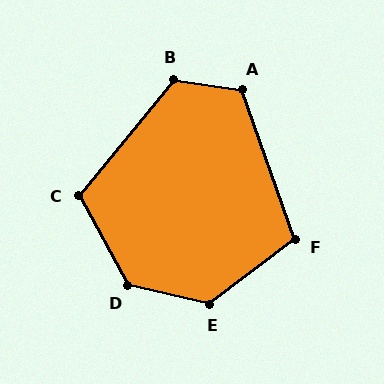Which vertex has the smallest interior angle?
F, at approximately 108 degrees.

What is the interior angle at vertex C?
Approximately 112 degrees (obtuse).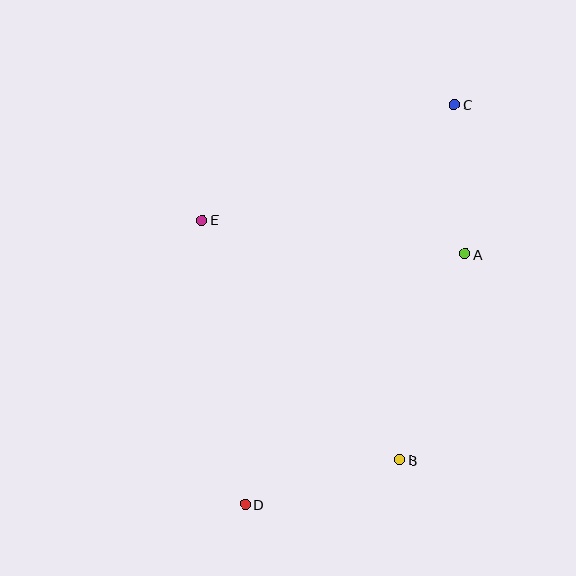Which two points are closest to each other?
Points A and C are closest to each other.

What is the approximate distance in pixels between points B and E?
The distance between B and E is approximately 310 pixels.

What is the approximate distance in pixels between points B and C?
The distance between B and C is approximately 360 pixels.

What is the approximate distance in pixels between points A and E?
The distance between A and E is approximately 265 pixels.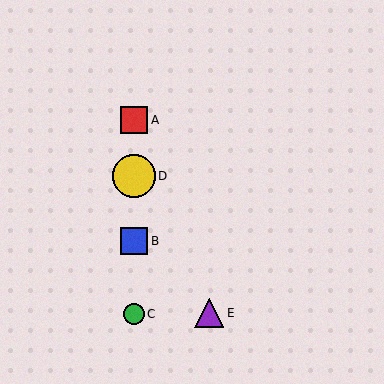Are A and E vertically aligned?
No, A is at x≈134 and E is at x≈209.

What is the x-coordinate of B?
Object B is at x≈134.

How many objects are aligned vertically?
4 objects (A, B, C, D) are aligned vertically.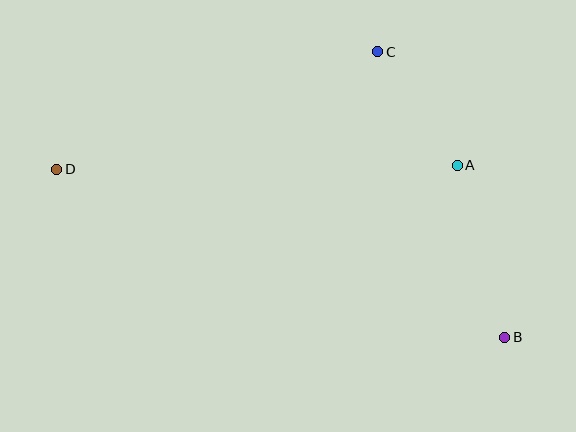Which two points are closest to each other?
Points A and C are closest to each other.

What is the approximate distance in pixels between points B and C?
The distance between B and C is approximately 312 pixels.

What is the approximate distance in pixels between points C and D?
The distance between C and D is approximately 341 pixels.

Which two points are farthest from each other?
Points B and D are farthest from each other.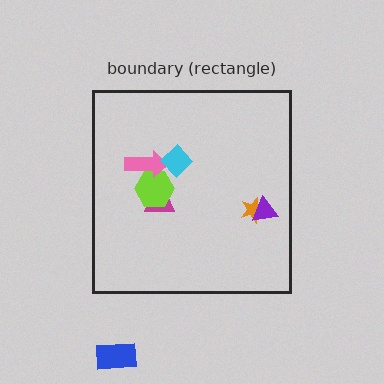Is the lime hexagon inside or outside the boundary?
Inside.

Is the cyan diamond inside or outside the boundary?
Inside.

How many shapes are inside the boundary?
6 inside, 1 outside.